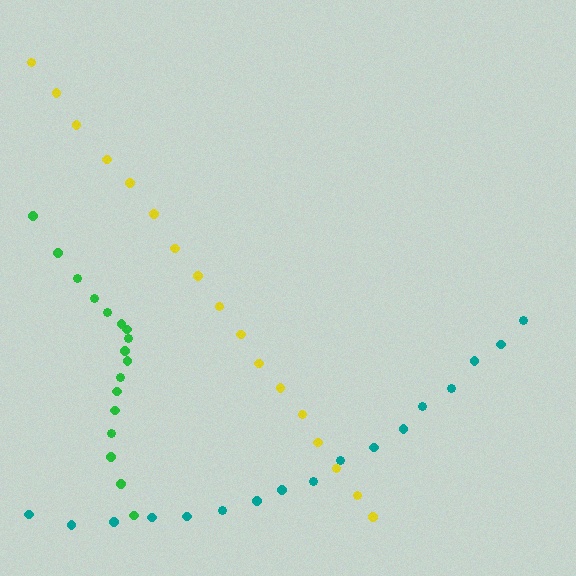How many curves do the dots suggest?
There are 3 distinct paths.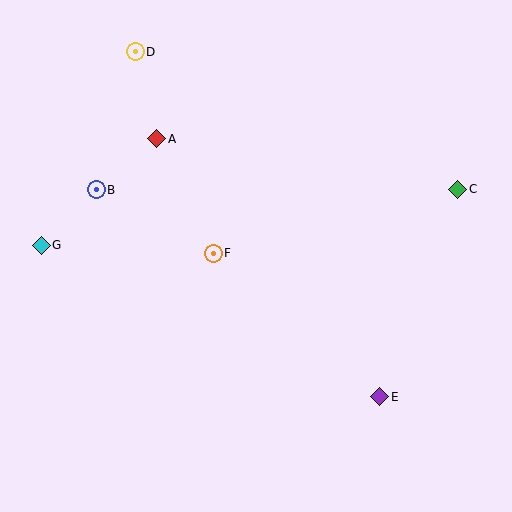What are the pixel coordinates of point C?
Point C is at (458, 189).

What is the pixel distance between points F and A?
The distance between F and A is 128 pixels.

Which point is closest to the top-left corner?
Point D is closest to the top-left corner.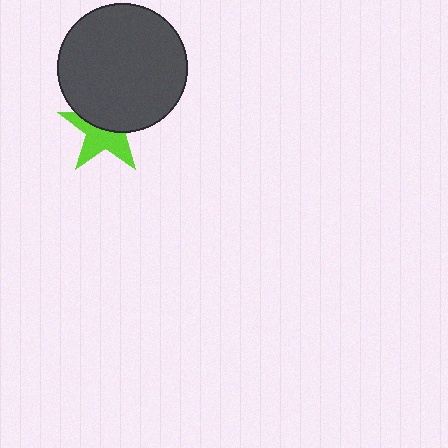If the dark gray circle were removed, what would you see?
You would see the complete lime star.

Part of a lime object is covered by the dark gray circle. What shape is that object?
It is a star.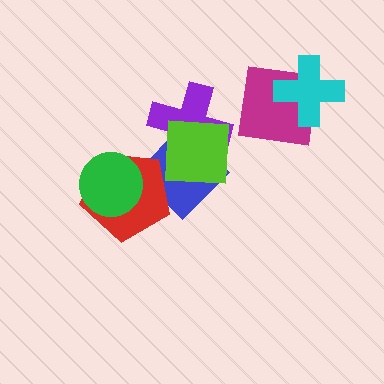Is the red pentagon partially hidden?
Yes, it is partially covered by another shape.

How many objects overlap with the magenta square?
1 object overlaps with the magenta square.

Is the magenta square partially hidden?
Yes, it is partially covered by another shape.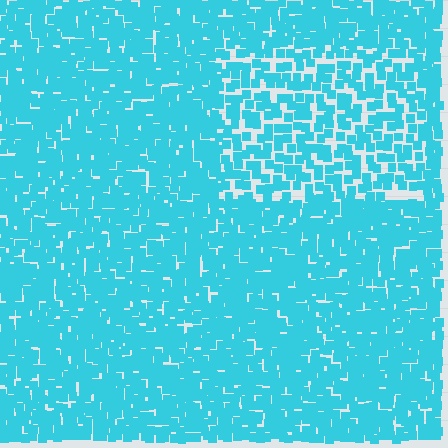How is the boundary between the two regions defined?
The boundary is defined by a change in element density (approximately 1.7x ratio). All elements are the same color, size, and shape.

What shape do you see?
I see a rectangle.